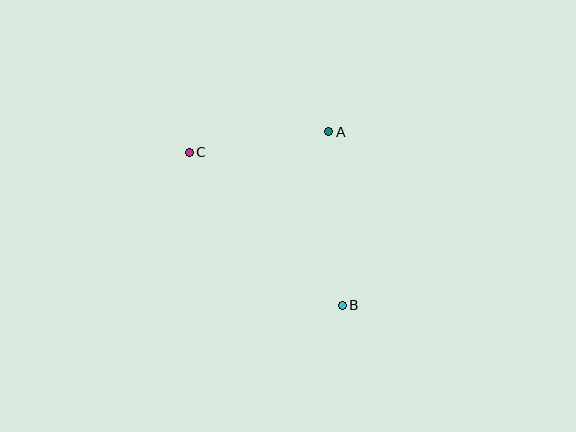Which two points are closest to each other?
Points A and C are closest to each other.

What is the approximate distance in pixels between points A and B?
The distance between A and B is approximately 174 pixels.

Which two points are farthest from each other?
Points B and C are farthest from each other.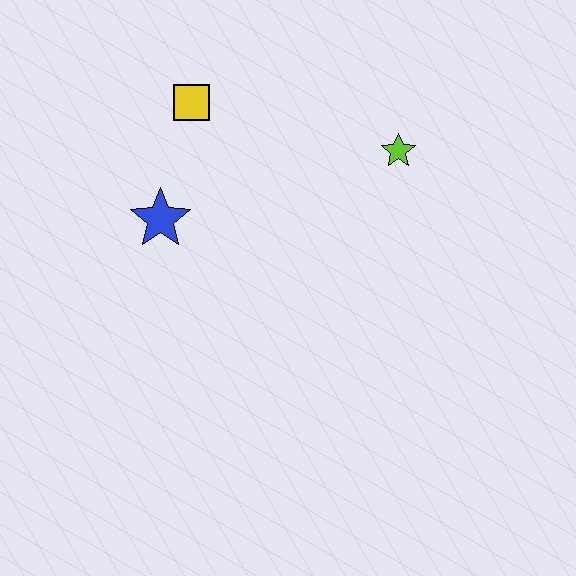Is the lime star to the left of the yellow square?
No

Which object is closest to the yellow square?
The blue star is closest to the yellow square.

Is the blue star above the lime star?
No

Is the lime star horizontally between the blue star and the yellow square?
No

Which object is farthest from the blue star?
The lime star is farthest from the blue star.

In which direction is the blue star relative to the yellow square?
The blue star is below the yellow square.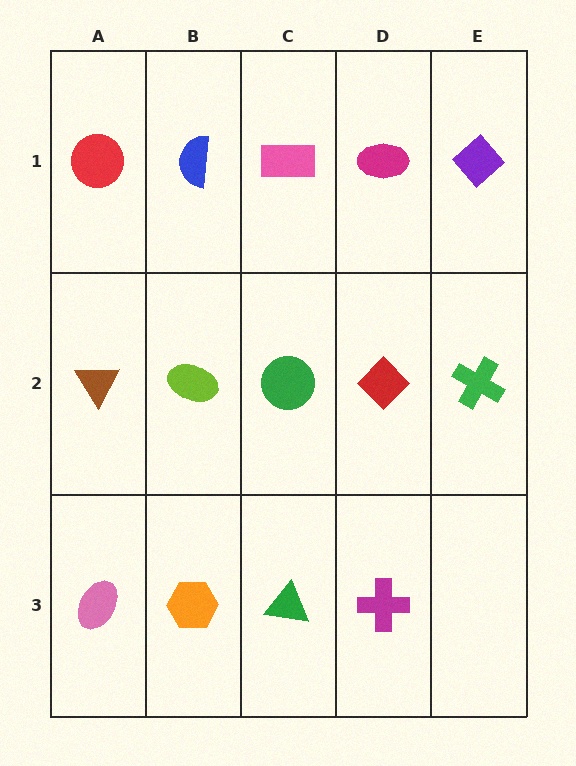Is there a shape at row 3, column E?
No, that cell is empty.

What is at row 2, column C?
A green circle.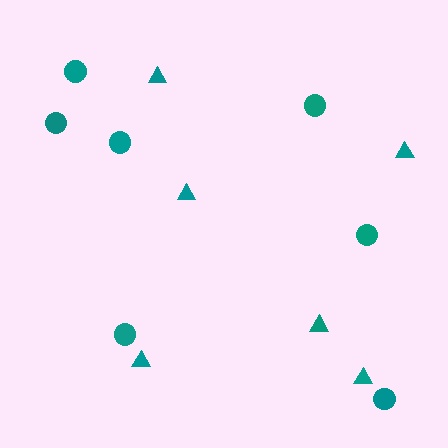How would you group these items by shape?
There are 2 groups: one group of circles (7) and one group of triangles (6).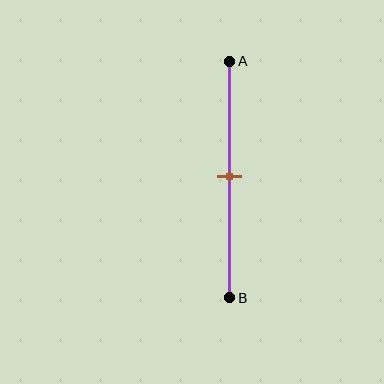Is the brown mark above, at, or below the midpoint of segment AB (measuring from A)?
The brown mark is approximately at the midpoint of segment AB.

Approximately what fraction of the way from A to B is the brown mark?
The brown mark is approximately 50% of the way from A to B.